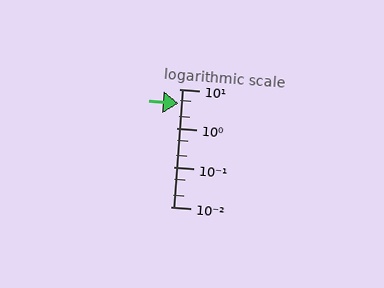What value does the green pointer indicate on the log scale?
The pointer indicates approximately 4.4.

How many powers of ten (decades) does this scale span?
The scale spans 3 decades, from 0.01 to 10.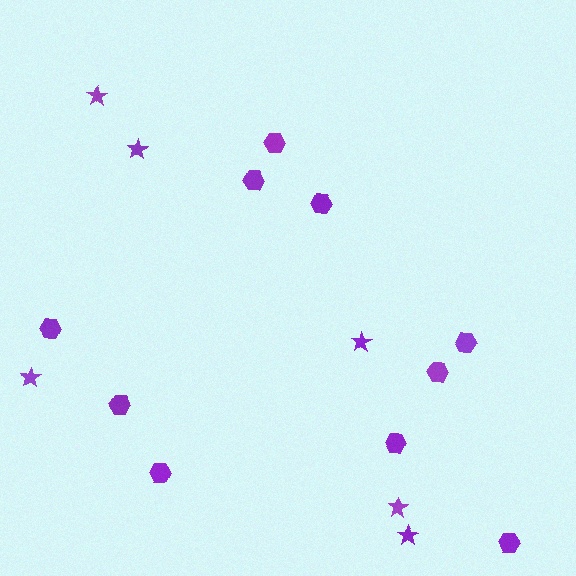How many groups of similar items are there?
There are 2 groups: one group of stars (6) and one group of hexagons (10).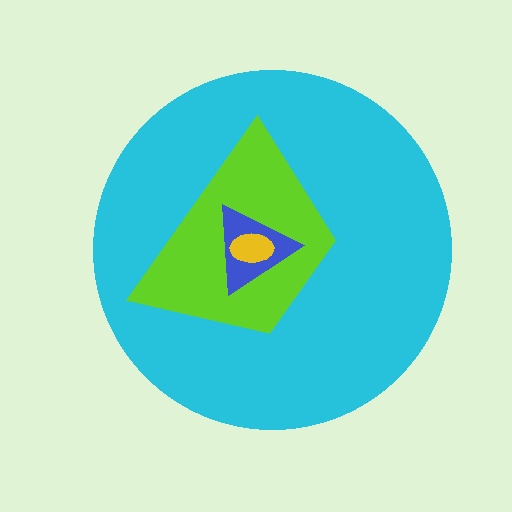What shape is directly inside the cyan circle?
The lime trapezoid.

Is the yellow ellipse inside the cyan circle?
Yes.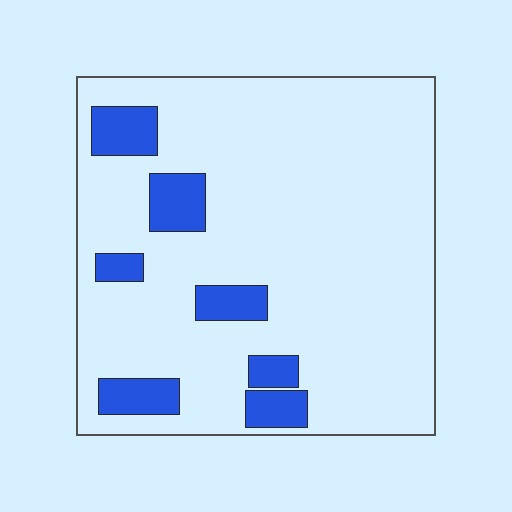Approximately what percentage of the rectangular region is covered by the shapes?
Approximately 15%.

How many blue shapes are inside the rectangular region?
7.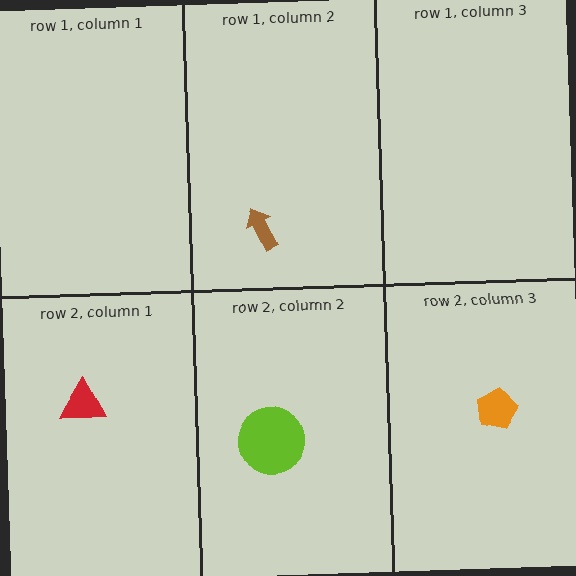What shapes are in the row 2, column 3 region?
The orange pentagon.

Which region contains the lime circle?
The row 2, column 2 region.